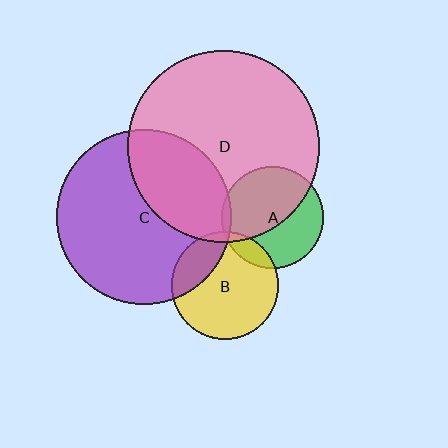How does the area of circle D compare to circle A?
Approximately 3.6 times.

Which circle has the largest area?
Circle D (pink).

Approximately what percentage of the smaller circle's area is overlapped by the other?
Approximately 35%.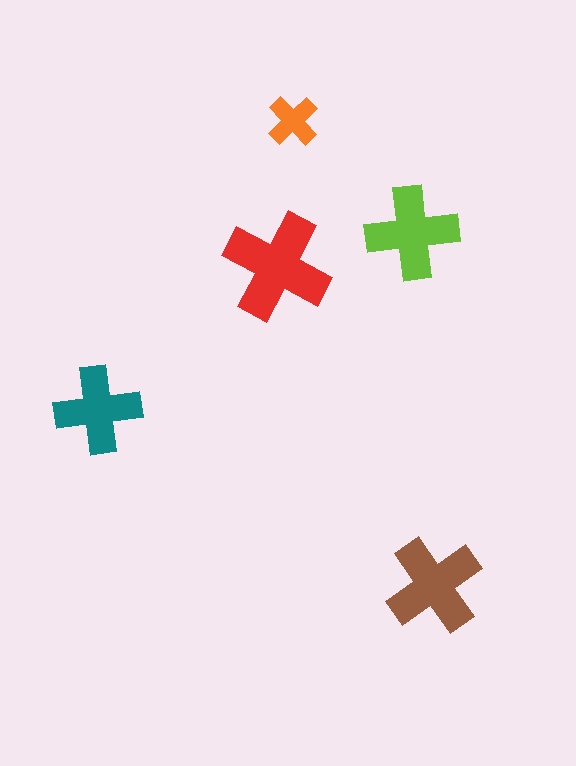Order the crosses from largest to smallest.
the red one, the brown one, the lime one, the teal one, the orange one.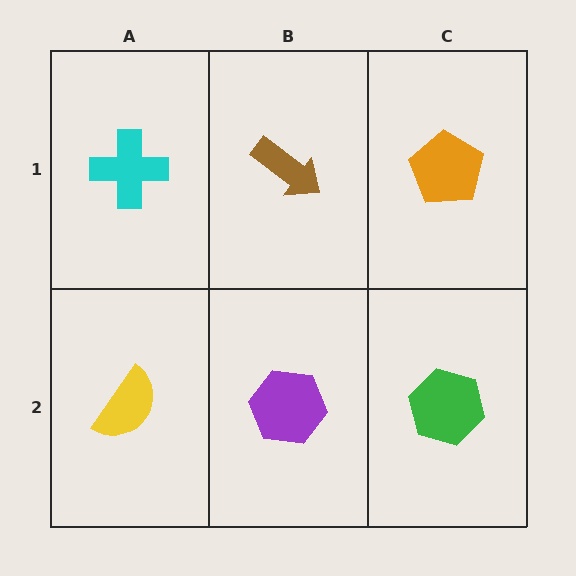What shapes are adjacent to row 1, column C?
A green hexagon (row 2, column C), a brown arrow (row 1, column B).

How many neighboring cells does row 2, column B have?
3.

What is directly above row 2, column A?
A cyan cross.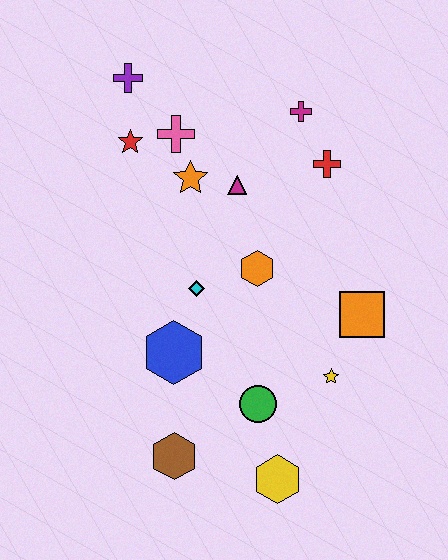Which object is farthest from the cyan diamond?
The purple cross is farthest from the cyan diamond.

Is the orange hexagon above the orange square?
Yes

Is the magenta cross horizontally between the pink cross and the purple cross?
No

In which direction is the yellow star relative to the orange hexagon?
The yellow star is below the orange hexagon.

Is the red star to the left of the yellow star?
Yes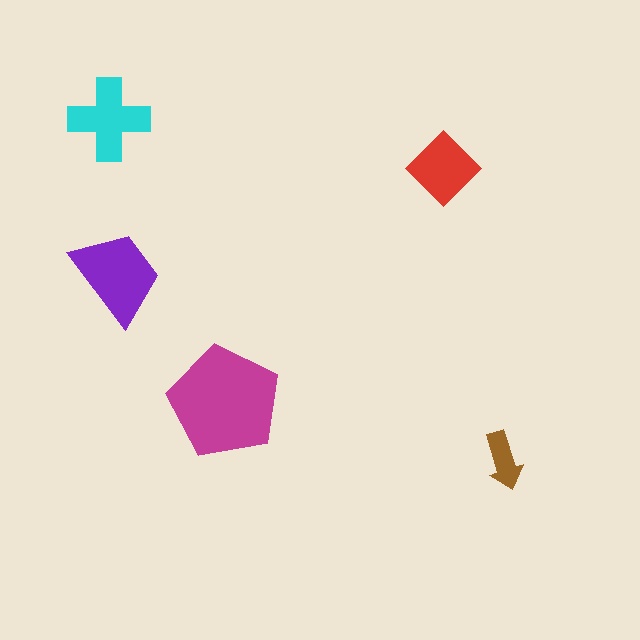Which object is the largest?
The magenta pentagon.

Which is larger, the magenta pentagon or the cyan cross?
The magenta pentagon.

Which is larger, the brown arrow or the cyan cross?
The cyan cross.